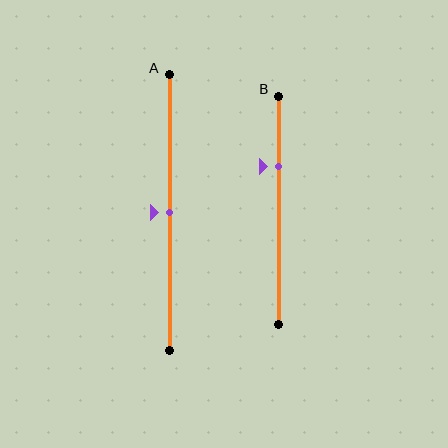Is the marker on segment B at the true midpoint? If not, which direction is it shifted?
No, the marker on segment B is shifted upward by about 19% of the segment length.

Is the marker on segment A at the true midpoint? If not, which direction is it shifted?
Yes, the marker on segment A is at the true midpoint.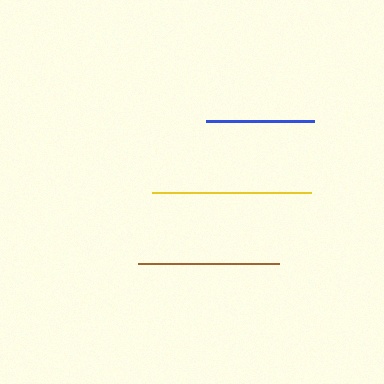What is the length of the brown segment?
The brown segment is approximately 141 pixels long.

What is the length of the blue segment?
The blue segment is approximately 107 pixels long.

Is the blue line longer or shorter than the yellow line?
The yellow line is longer than the blue line.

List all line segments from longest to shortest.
From longest to shortest: yellow, brown, blue.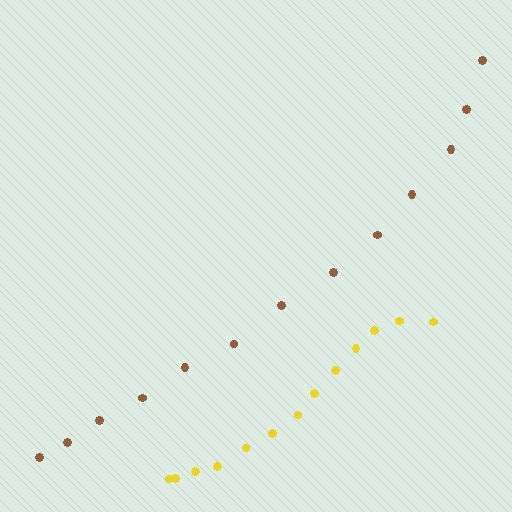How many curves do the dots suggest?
There are 2 distinct paths.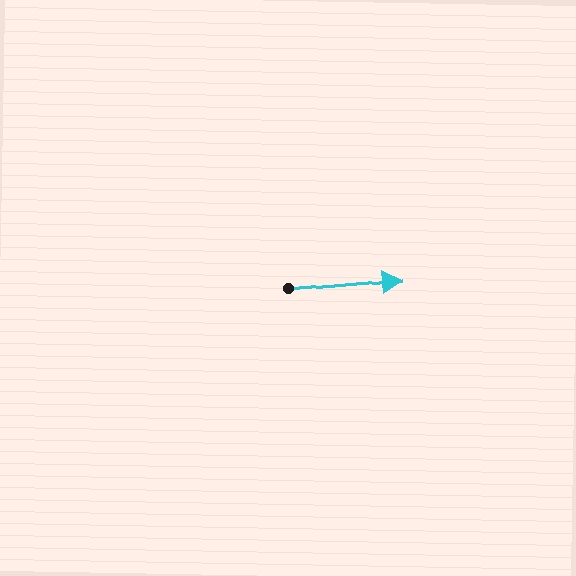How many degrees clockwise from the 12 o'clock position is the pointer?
Approximately 85 degrees.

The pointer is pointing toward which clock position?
Roughly 3 o'clock.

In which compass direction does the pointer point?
East.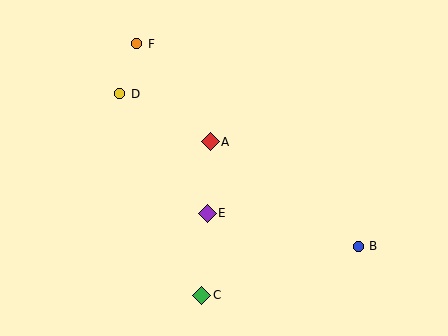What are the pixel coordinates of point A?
Point A is at (210, 142).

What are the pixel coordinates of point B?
Point B is at (358, 246).